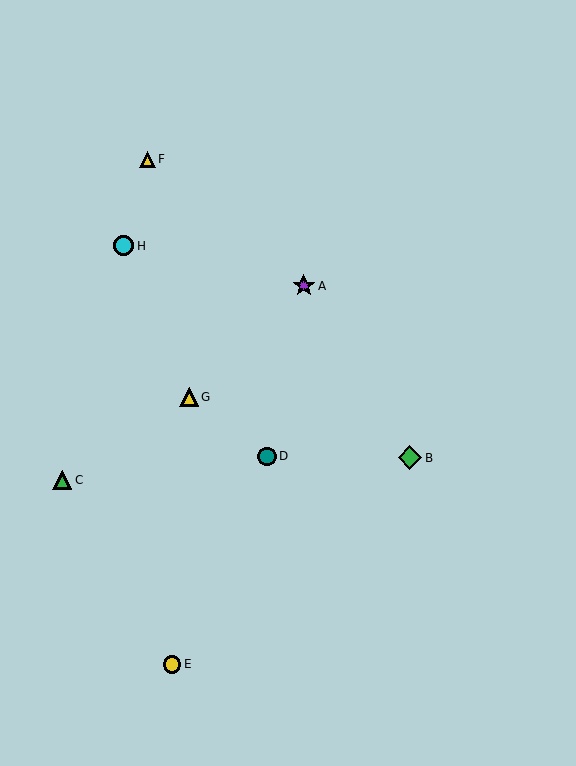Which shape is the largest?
The green diamond (labeled B) is the largest.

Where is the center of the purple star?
The center of the purple star is at (304, 286).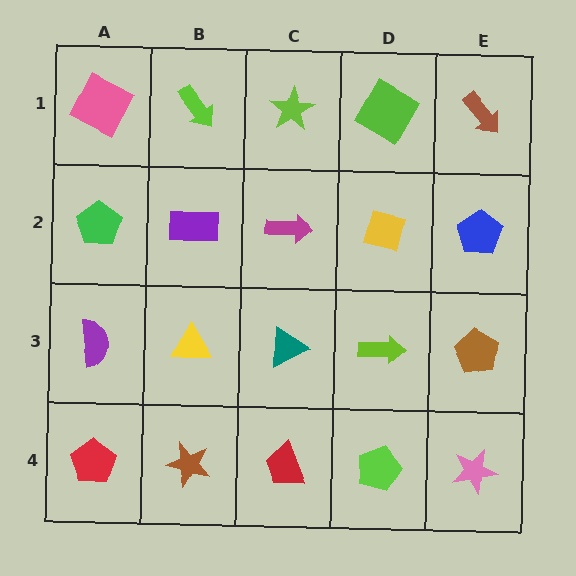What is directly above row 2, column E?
A brown arrow.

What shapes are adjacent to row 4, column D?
A lime arrow (row 3, column D), a red trapezoid (row 4, column C), a pink star (row 4, column E).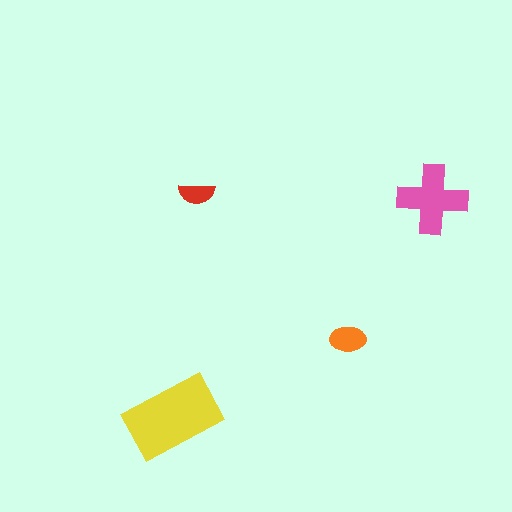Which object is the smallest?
The red semicircle.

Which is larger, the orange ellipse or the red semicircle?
The orange ellipse.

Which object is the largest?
The yellow rectangle.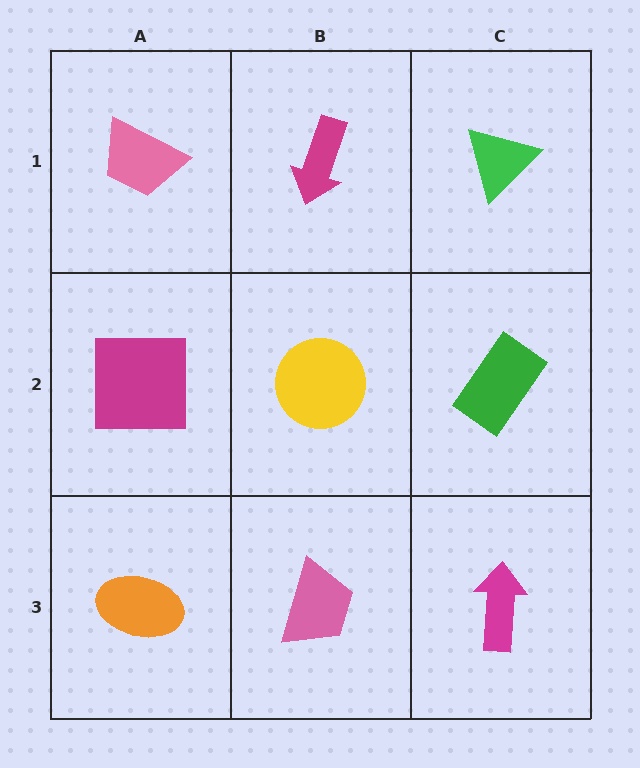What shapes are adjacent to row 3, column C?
A green rectangle (row 2, column C), a pink trapezoid (row 3, column B).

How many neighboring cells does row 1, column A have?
2.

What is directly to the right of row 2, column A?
A yellow circle.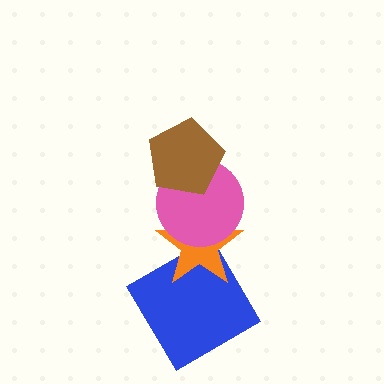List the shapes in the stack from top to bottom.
From top to bottom: the brown pentagon, the pink circle, the orange star, the blue diamond.